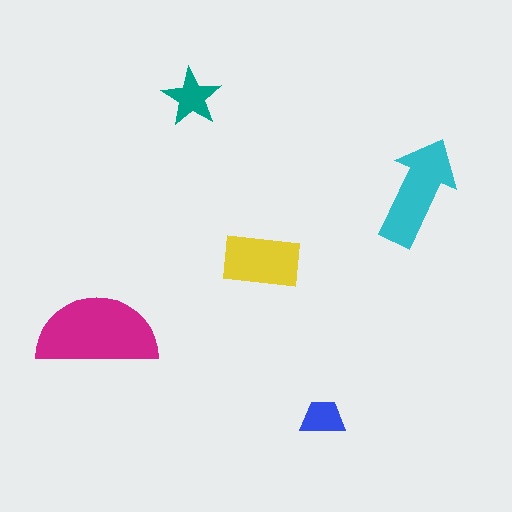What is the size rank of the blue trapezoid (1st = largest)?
5th.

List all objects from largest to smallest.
The magenta semicircle, the cyan arrow, the yellow rectangle, the teal star, the blue trapezoid.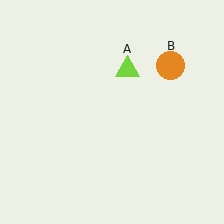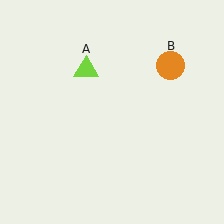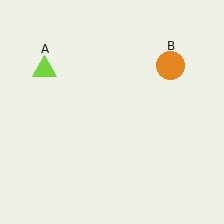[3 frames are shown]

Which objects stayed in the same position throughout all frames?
Orange circle (object B) remained stationary.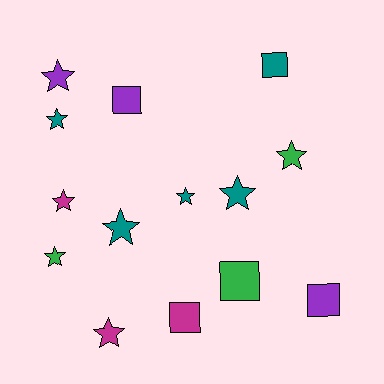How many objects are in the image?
There are 14 objects.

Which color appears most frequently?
Teal, with 5 objects.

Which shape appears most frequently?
Star, with 9 objects.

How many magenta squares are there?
There is 1 magenta square.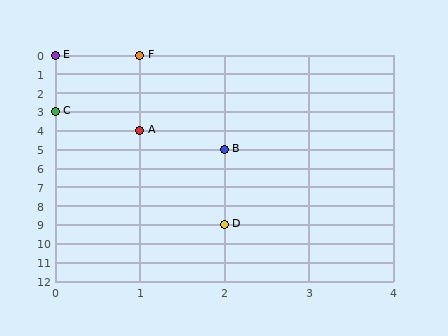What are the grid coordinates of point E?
Point E is at grid coordinates (0, 0).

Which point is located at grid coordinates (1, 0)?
Point F is at (1, 0).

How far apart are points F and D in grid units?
Points F and D are 1 column and 9 rows apart (about 9.1 grid units diagonally).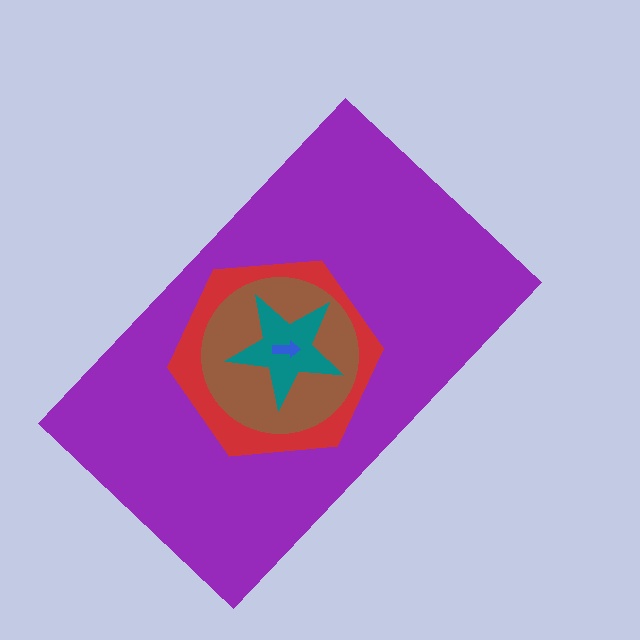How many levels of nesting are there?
5.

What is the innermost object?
The blue arrow.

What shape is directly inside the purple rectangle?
The red hexagon.